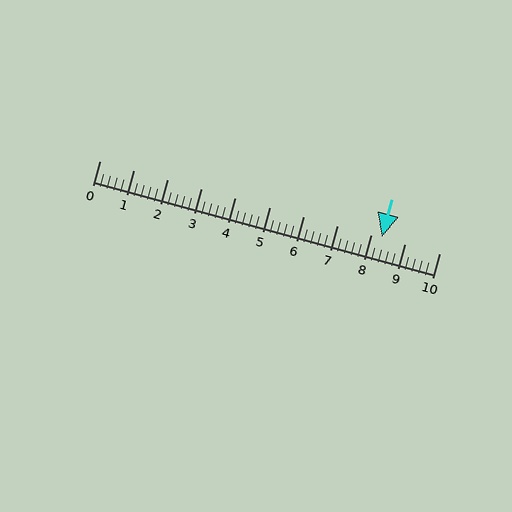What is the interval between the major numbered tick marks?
The major tick marks are spaced 1 units apart.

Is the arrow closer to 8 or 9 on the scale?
The arrow is closer to 8.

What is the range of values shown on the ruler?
The ruler shows values from 0 to 10.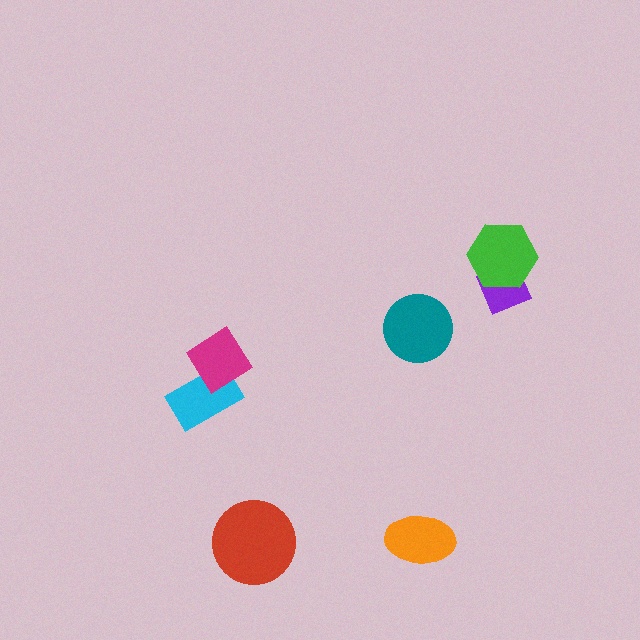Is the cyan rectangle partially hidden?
Yes, it is partially covered by another shape.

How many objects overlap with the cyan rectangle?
1 object overlaps with the cyan rectangle.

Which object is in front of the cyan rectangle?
The magenta diamond is in front of the cyan rectangle.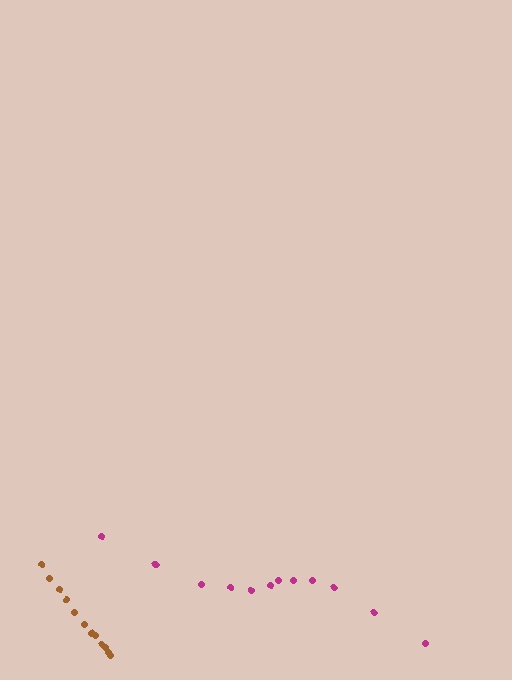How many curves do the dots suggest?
There are 2 distinct paths.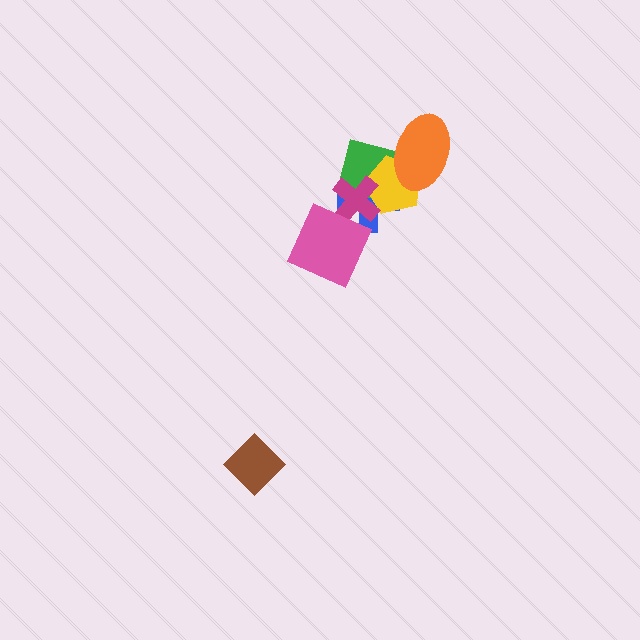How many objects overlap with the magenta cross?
3 objects overlap with the magenta cross.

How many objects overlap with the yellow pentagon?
4 objects overlap with the yellow pentagon.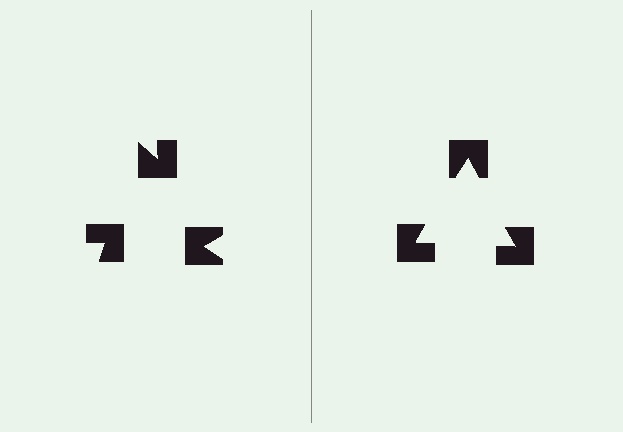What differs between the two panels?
The notched squares are positioned identically on both sides; only the wedge orientations differ. On the right they align to a triangle; on the left they are misaligned.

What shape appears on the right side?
An illusory triangle.